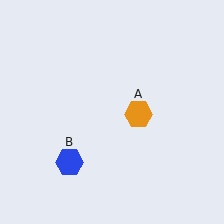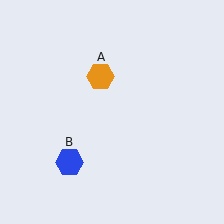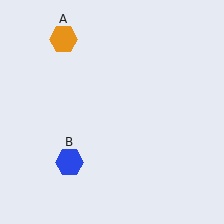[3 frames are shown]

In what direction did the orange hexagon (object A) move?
The orange hexagon (object A) moved up and to the left.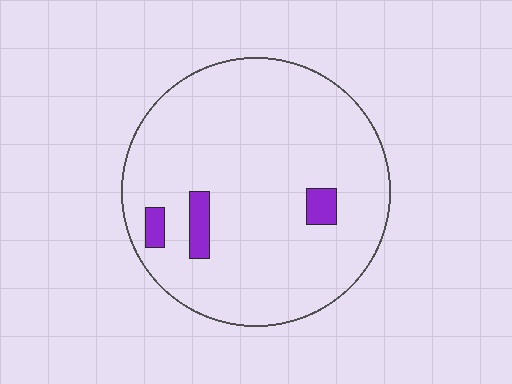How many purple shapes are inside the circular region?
3.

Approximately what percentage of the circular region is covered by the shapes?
Approximately 5%.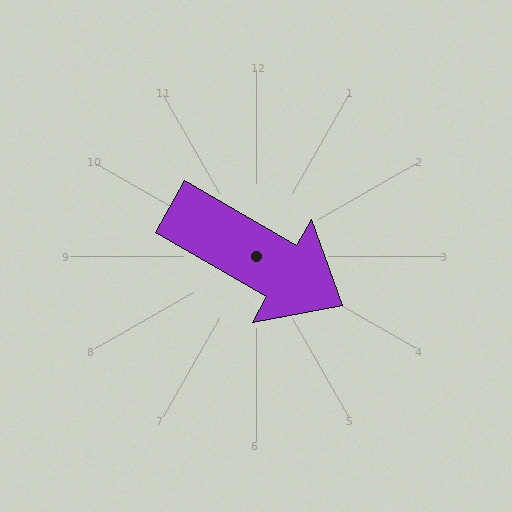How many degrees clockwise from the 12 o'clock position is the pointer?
Approximately 120 degrees.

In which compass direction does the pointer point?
Southeast.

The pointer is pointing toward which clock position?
Roughly 4 o'clock.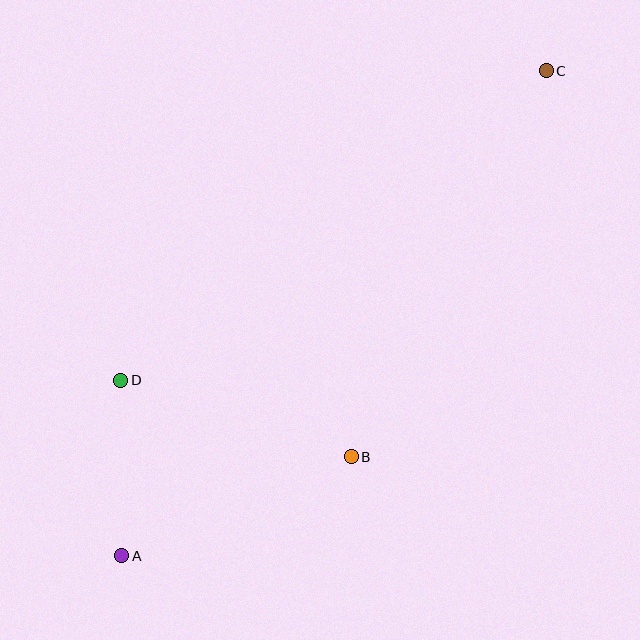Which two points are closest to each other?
Points A and D are closest to each other.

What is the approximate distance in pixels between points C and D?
The distance between C and D is approximately 526 pixels.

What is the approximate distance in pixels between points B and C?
The distance between B and C is approximately 433 pixels.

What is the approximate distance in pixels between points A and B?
The distance between A and B is approximately 250 pixels.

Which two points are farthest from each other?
Points A and C are farthest from each other.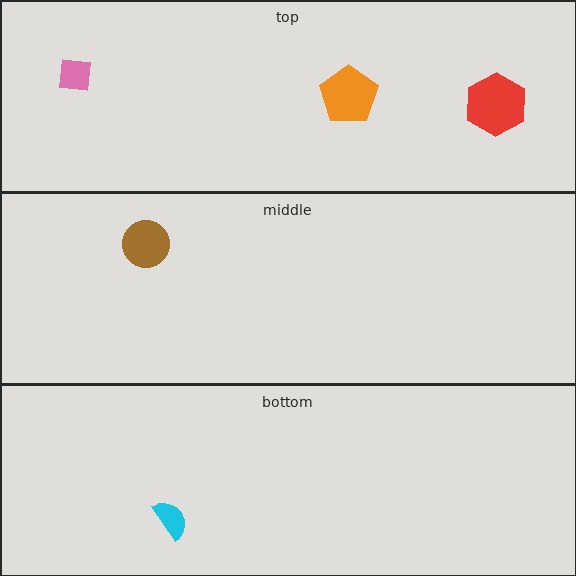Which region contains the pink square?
The top region.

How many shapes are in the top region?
3.